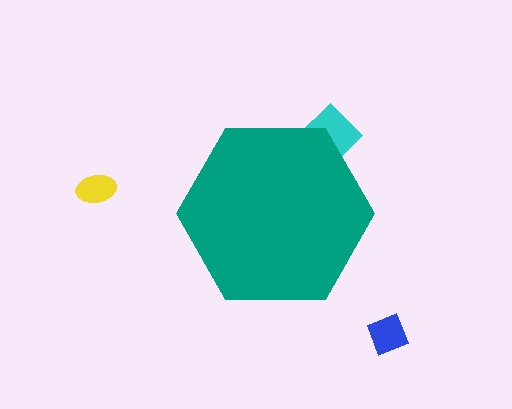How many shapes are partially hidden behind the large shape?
1 shape is partially hidden.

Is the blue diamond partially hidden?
No, the blue diamond is fully visible.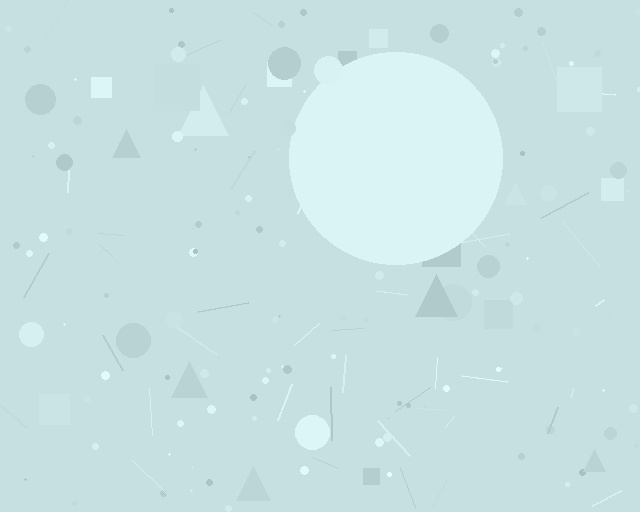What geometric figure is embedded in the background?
A circle is embedded in the background.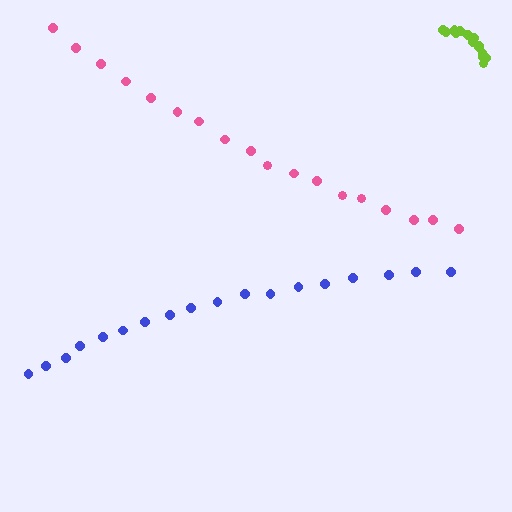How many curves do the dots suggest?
There are 3 distinct paths.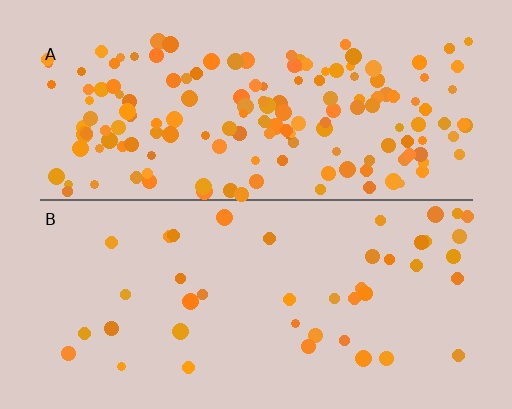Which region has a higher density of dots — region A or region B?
A (the top).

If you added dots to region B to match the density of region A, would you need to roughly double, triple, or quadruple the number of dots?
Approximately quadruple.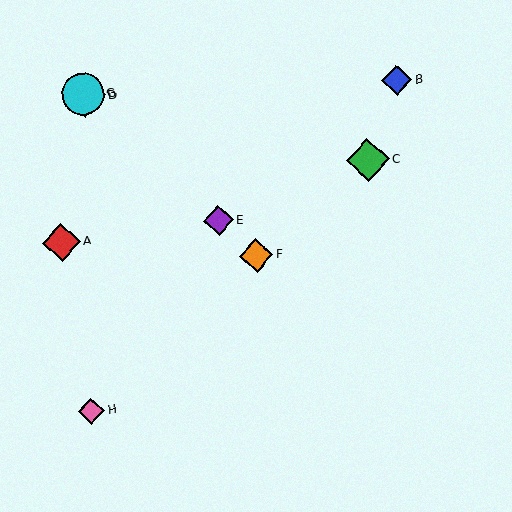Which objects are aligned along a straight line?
Objects D, E, F, G are aligned along a straight line.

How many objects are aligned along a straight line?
4 objects (D, E, F, G) are aligned along a straight line.